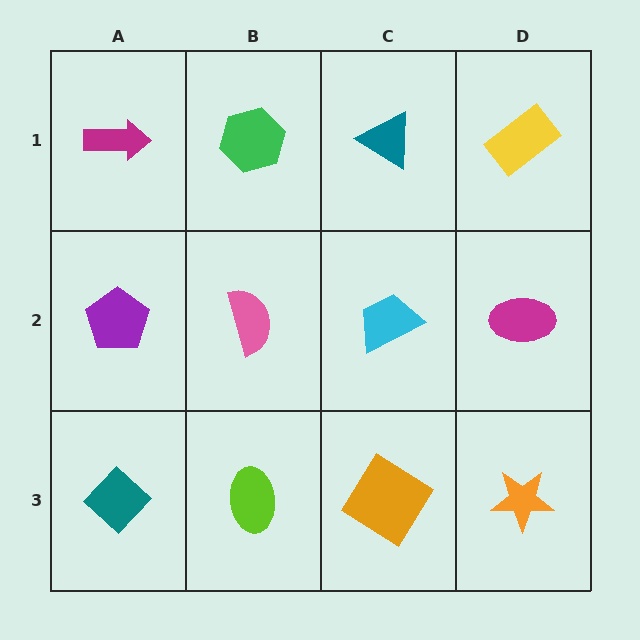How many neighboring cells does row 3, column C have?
3.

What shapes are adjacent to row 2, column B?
A green hexagon (row 1, column B), a lime ellipse (row 3, column B), a purple pentagon (row 2, column A), a cyan trapezoid (row 2, column C).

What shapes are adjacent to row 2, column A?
A magenta arrow (row 1, column A), a teal diamond (row 3, column A), a pink semicircle (row 2, column B).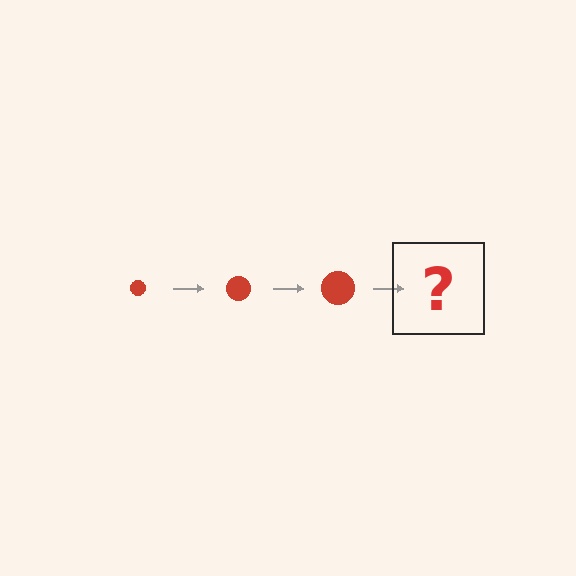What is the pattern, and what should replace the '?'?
The pattern is that the circle gets progressively larger each step. The '?' should be a red circle, larger than the previous one.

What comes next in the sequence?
The next element should be a red circle, larger than the previous one.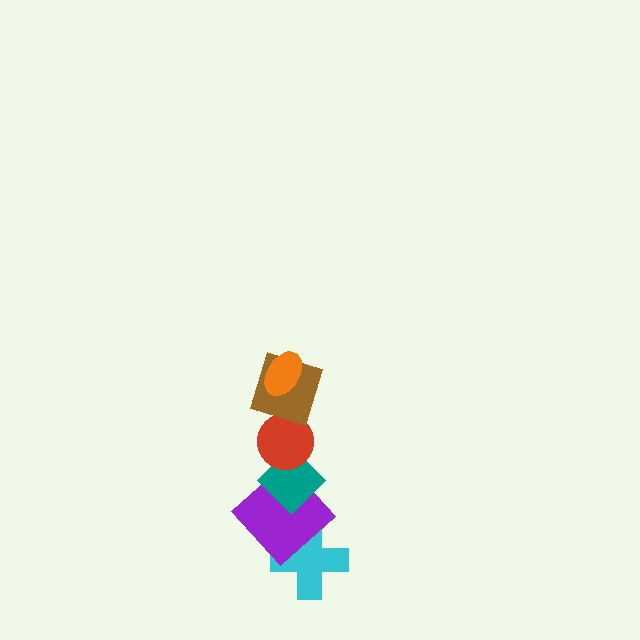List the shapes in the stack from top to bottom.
From top to bottom: the orange ellipse, the brown square, the red circle, the teal diamond, the purple diamond, the cyan cross.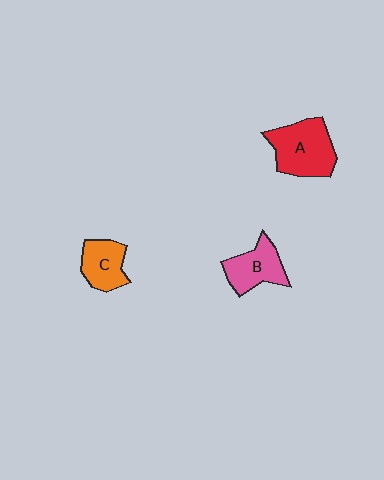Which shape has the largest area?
Shape A (red).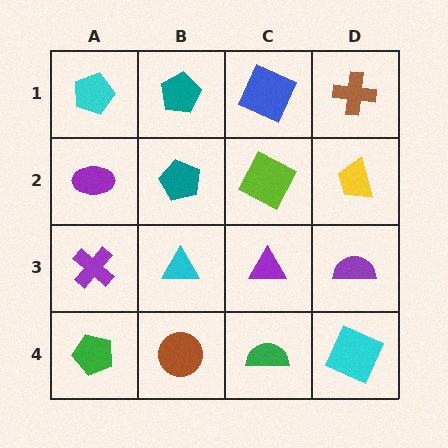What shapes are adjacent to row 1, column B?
A teal pentagon (row 2, column B), a cyan pentagon (row 1, column A), a blue square (row 1, column C).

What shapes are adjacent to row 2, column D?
A brown cross (row 1, column D), a purple semicircle (row 3, column D), a lime square (row 2, column C).